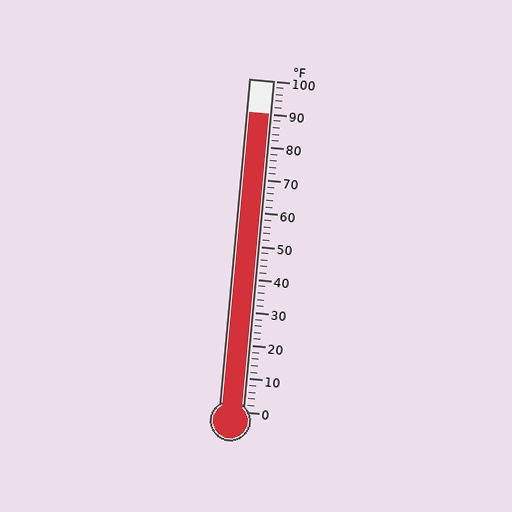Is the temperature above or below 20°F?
The temperature is above 20°F.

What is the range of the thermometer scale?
The thermometer scale ranges from 0°F to 100°F.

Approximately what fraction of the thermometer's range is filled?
The thermometer is filled to approximately 90% of its range.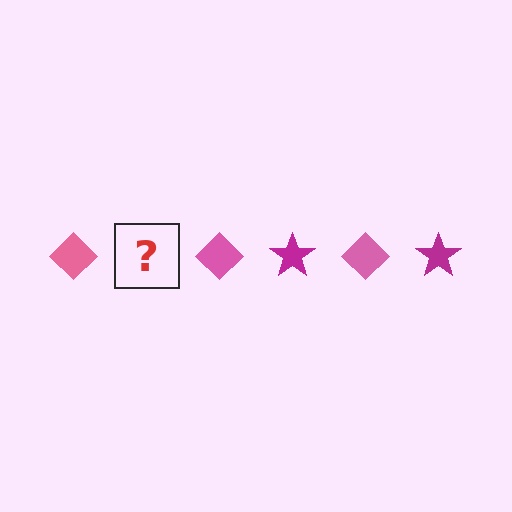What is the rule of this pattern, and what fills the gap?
The rule is that the pattern alternates between pink diamond and magenta star. The gap should be filled with a magenta star.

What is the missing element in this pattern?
The missing element is a magenta star.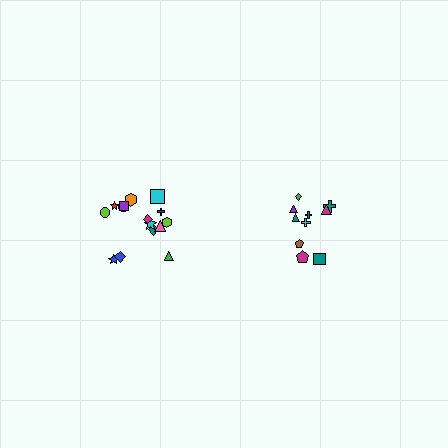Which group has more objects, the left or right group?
The left group.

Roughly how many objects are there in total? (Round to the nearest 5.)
Roughly 25 objects in total.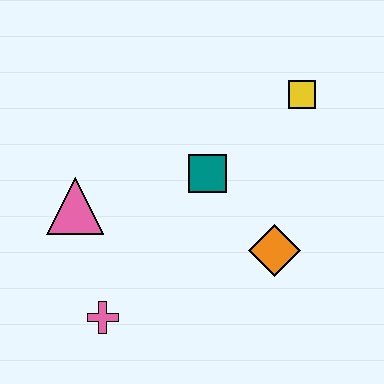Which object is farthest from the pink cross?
The yellow square is farthest from the pink cross.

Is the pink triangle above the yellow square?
No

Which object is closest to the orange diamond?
The teal square is closest to the orange diamond.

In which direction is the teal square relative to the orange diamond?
The teal square is above the orange diamond.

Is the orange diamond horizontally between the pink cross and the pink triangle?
No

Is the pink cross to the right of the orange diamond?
No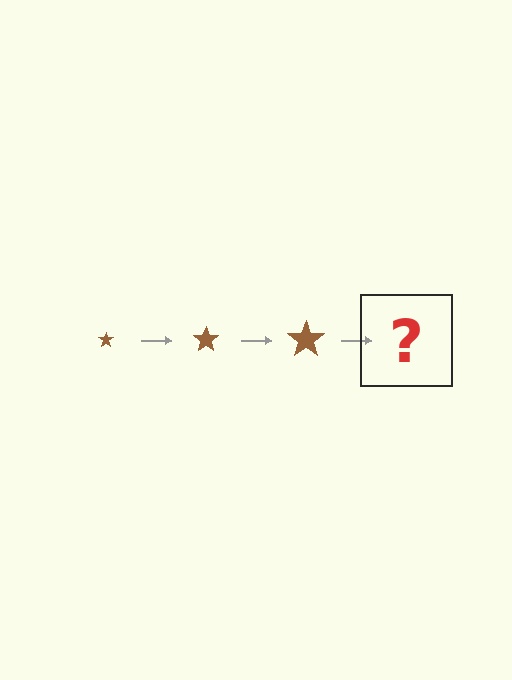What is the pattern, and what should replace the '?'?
The pattern is that the star gets progressively larger each step. The '?' should be a brown star, larger than the previous one.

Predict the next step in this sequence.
The next step is a brown star, larger than the previous one.